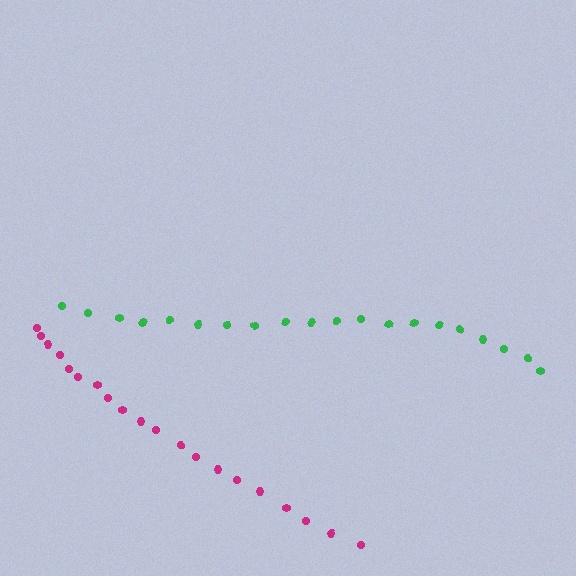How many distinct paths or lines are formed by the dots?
There are 2 distinct paths.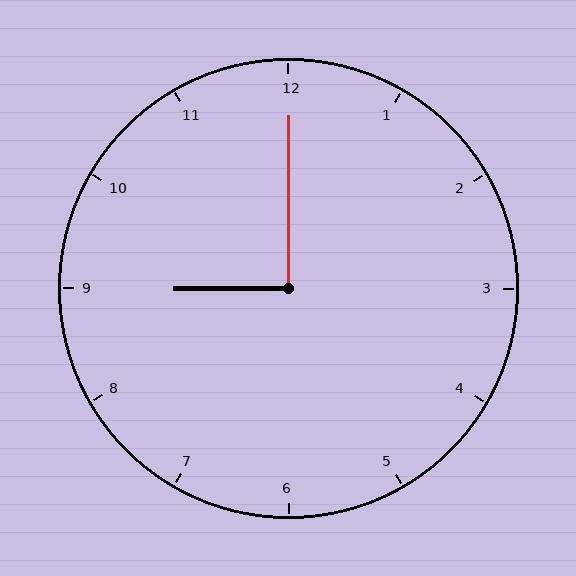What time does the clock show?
9:00.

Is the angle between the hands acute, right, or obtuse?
It is right.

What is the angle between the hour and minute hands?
Approximately 90 degrees.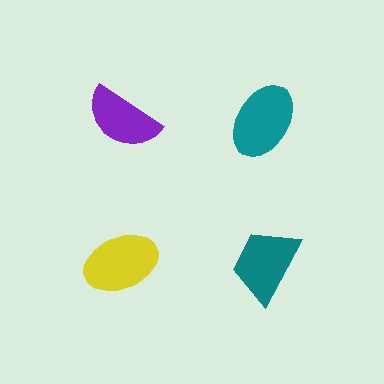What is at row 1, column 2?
A teal ellipse.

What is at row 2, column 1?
A yellow ellipse.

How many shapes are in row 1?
2 shapes.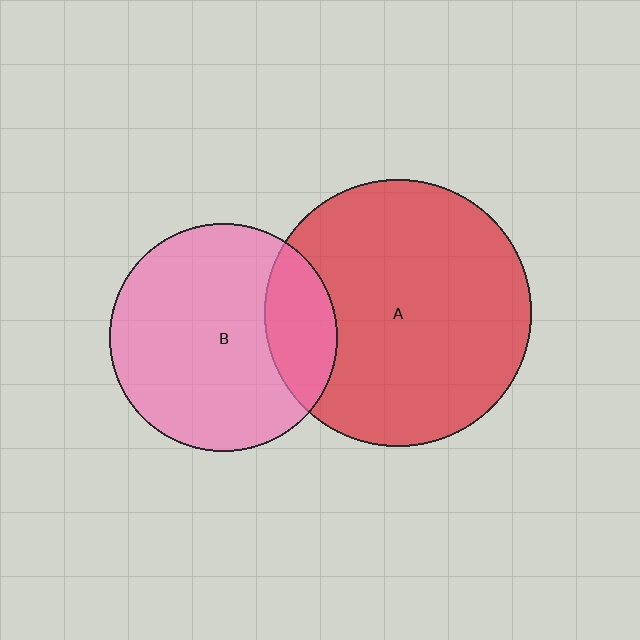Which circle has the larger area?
Circle A (red).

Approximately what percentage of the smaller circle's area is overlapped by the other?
Approximately 20%.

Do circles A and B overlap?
Yes.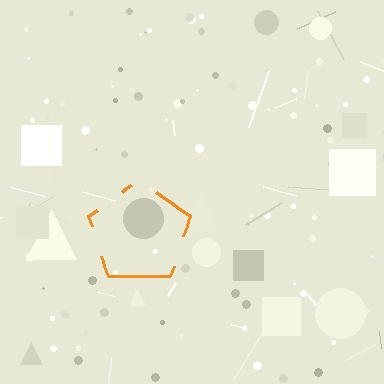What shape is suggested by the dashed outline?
The dashed outline suggests a pentagon.